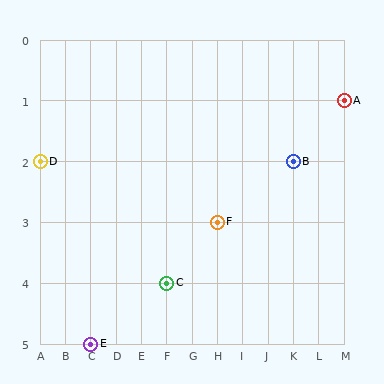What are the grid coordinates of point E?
Point E is at grid coordinates (C, 5).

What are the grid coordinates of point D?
Point D is at grid coordinates (A, 2).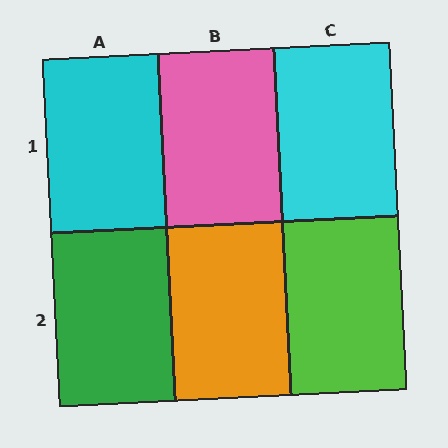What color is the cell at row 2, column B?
Orange.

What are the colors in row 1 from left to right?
Cyan, pink, cyan.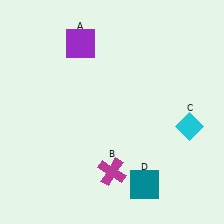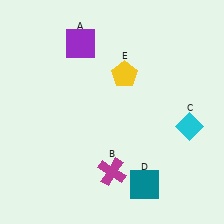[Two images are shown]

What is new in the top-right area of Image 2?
A yellow pentagon (E) was added in the top-right area of Image 2.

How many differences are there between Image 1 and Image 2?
There is 1 difference between the two images.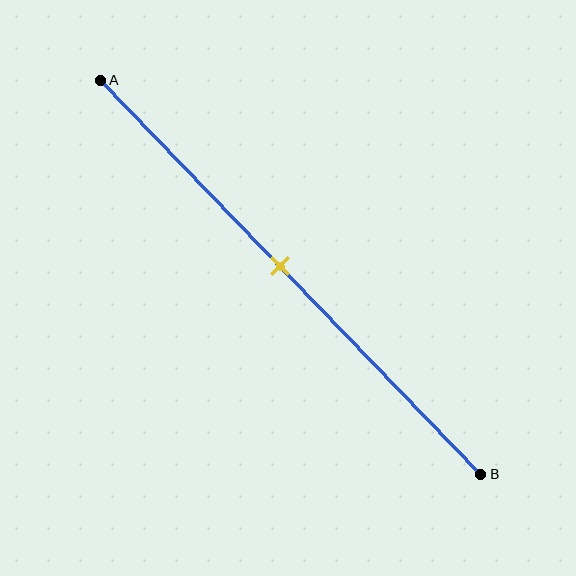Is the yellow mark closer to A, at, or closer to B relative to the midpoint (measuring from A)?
The yellow mark is approximately at the midpoint of segment AB.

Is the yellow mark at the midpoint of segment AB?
Yes, the mark is approximately at the midpoint.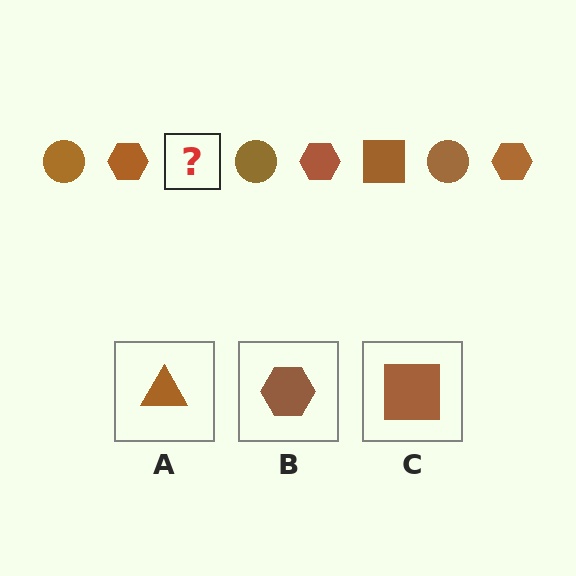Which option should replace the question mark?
Option C.